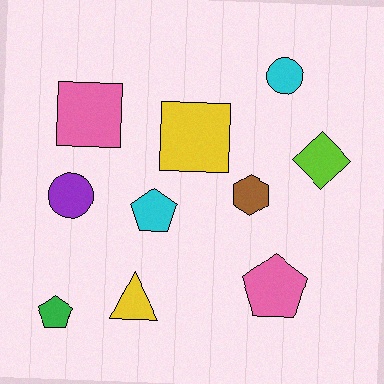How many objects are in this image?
There are 10 objects.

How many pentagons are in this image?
There are 3 pentagons.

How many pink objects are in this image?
There are 2 pink objects.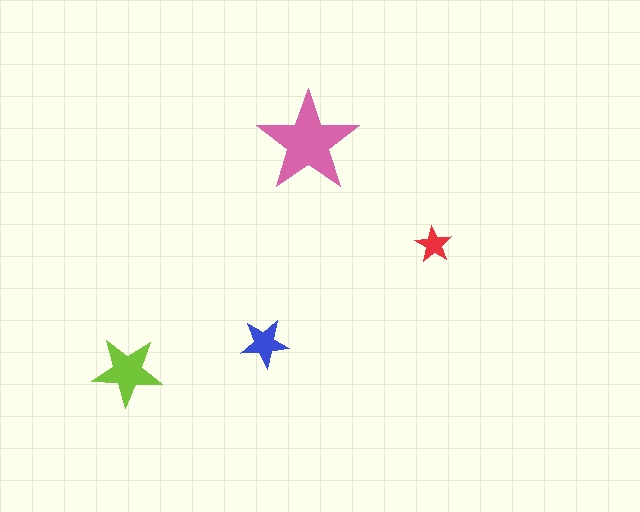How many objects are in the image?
There are 4 objects in the image.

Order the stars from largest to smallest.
the pink one, the lime one, the blue one, the red one.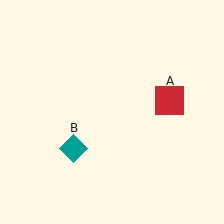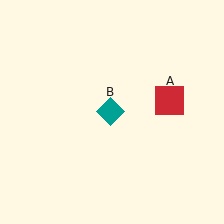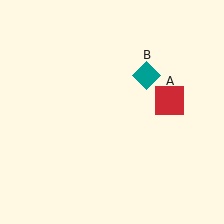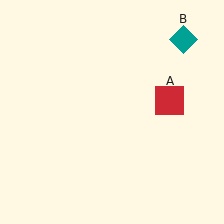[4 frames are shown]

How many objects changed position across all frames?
1 object changed position: teal diamond (object B).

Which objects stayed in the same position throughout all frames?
Red square (object A) remained stationary.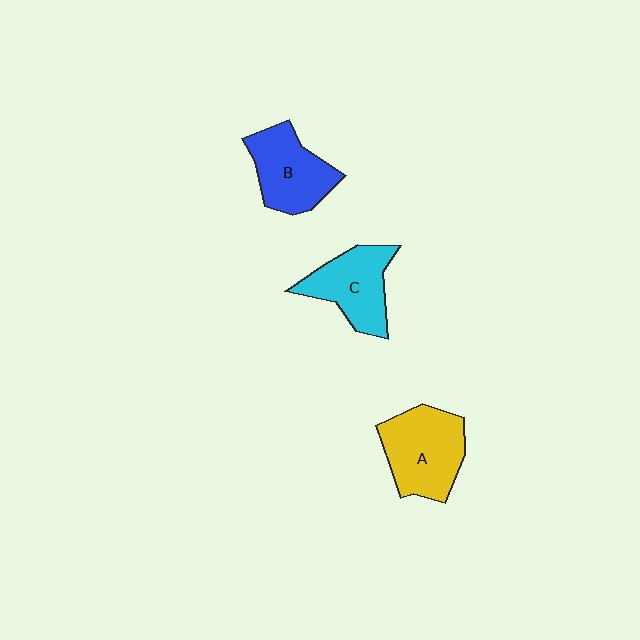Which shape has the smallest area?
Shape C (cyan).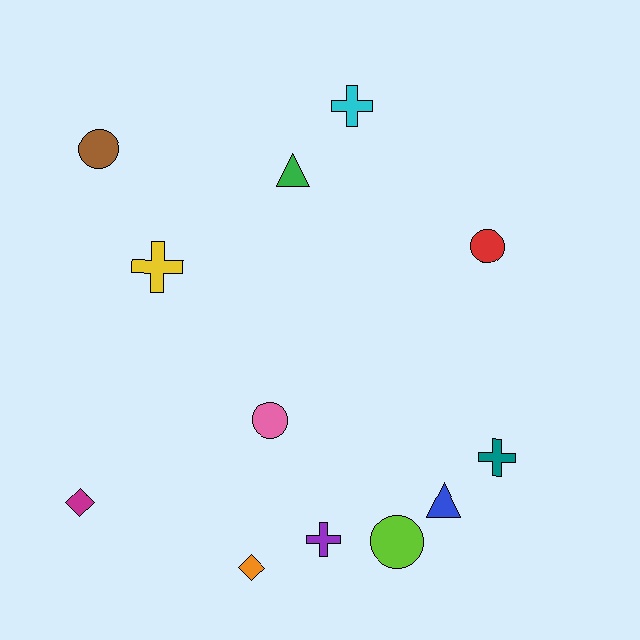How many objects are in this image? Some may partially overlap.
There are 12 objects.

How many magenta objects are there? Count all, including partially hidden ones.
There is 1 magenta object.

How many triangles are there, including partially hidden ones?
There are 2 triangles.